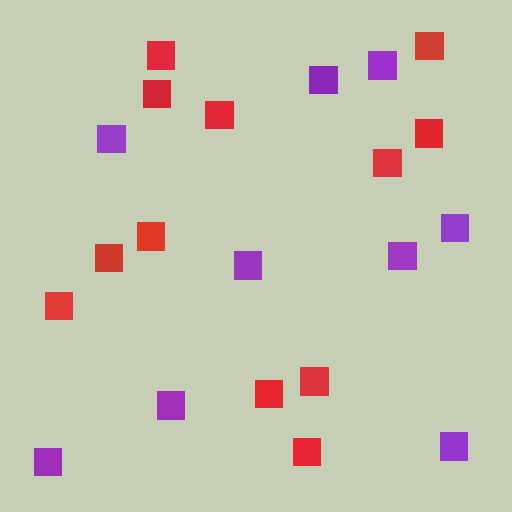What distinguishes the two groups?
There are 2 groups: one group of red squares (12) and one group of purple squares (9).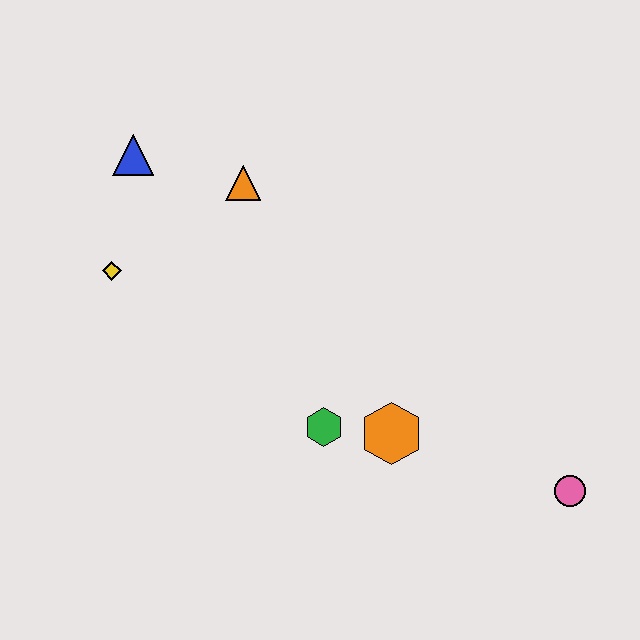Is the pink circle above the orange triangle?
No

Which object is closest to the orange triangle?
The blue triangle is closest to the orange triangle.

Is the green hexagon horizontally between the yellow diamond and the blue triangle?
No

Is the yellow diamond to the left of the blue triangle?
Yes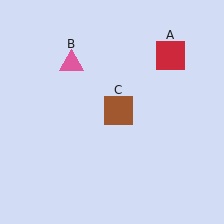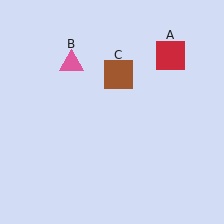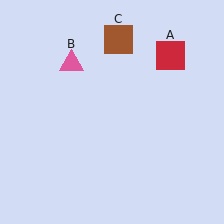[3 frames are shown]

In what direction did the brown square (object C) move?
The brown square (object C) moved up.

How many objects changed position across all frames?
1 object changed position: brown square (object C).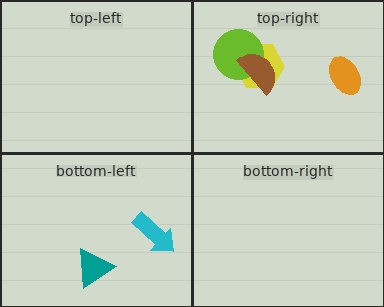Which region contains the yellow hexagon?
The top-right region.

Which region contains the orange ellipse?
The top-right region.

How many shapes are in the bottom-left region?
2.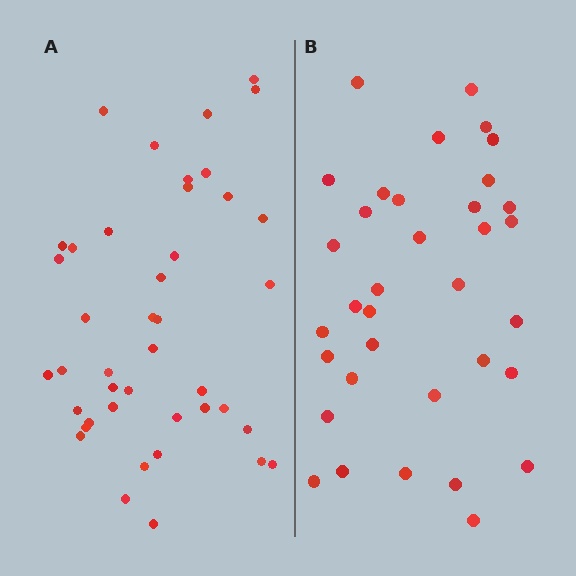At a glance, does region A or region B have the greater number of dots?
Region A (the left region) has more dots.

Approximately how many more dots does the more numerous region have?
Region A has roughly 8 or so more dots than region B.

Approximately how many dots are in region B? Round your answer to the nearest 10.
About 40 dots. (The exact count is 35, which rounds to 40.)